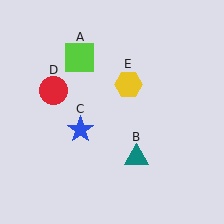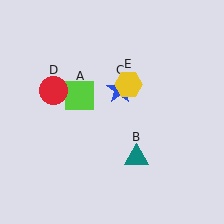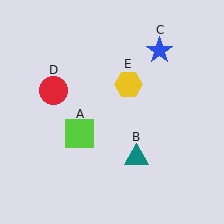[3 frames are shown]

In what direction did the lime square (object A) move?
The lime square (object A) moved down.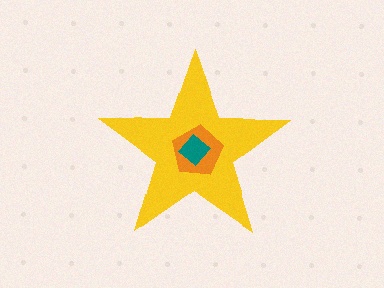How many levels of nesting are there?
3.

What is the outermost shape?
The yellow star.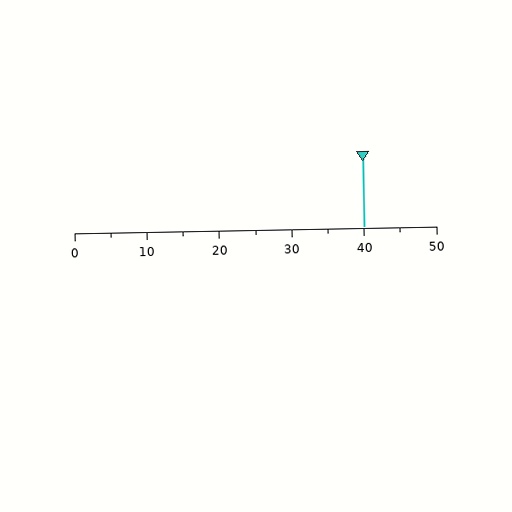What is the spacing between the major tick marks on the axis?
The major ticks are spaced 10 apart.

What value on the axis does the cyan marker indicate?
The marker indicates approximately 40.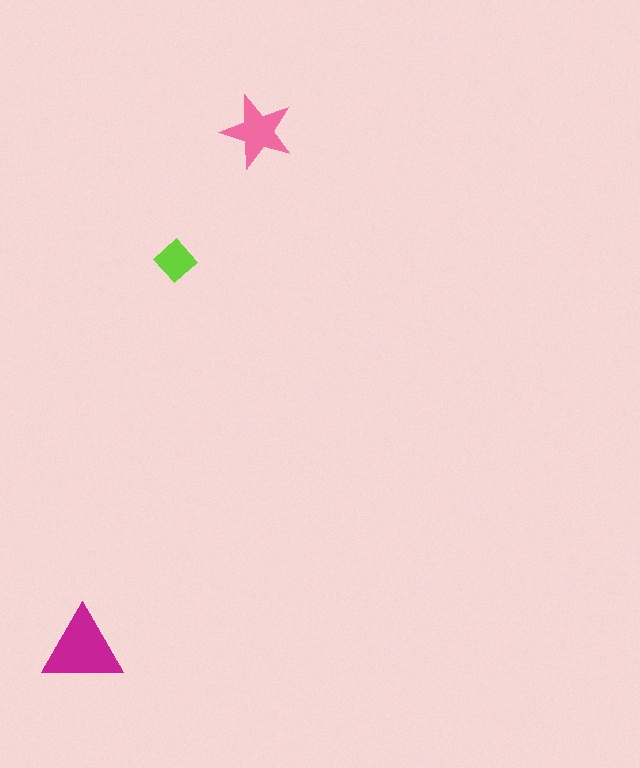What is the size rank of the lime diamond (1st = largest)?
3rd.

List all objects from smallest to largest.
The lime diamond, the pink star, the magenta triangle.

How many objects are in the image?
There are 3 objects in the image.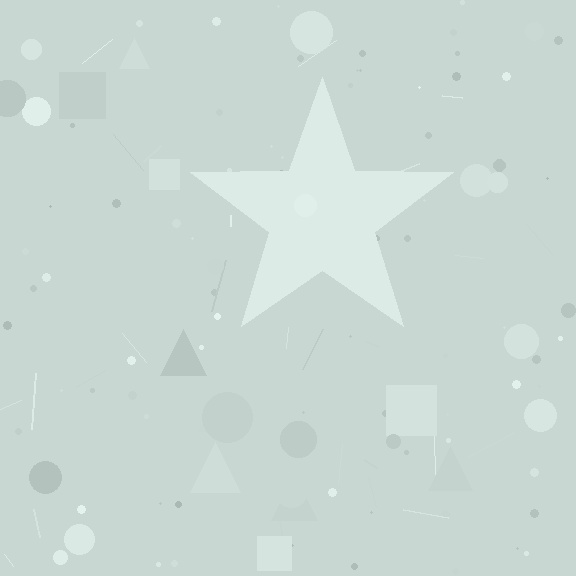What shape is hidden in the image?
A star is hidden in the image.